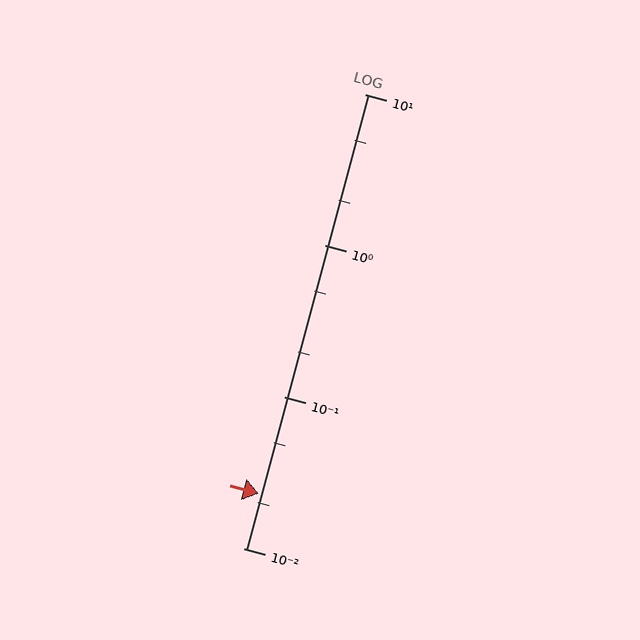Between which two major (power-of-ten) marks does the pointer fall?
The pointer is between 0.01 and 0.1.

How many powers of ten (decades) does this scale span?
The scale spans 3 decades, from 0.01 to 10.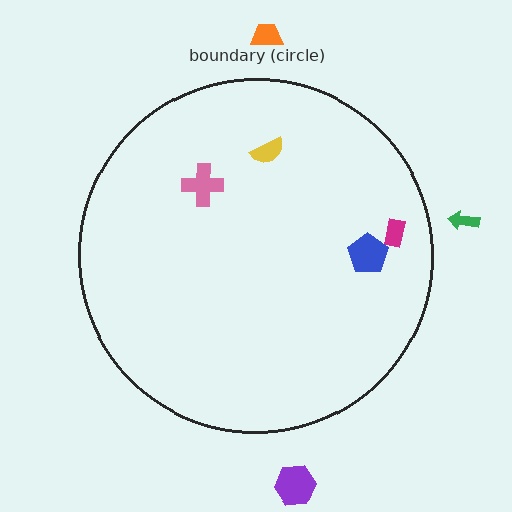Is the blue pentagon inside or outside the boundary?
Inside.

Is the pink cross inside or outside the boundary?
Inside.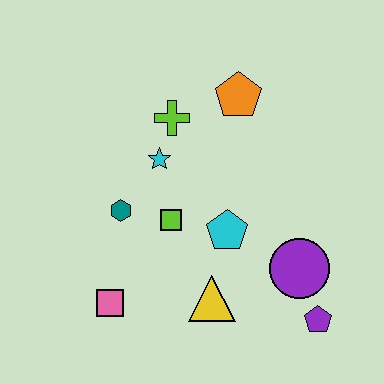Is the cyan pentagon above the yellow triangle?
Yes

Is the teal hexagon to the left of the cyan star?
Yes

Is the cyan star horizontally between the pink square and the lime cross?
Yes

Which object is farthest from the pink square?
The orange pentagon is farthest from the pink square.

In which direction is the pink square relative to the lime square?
The pink square is below the lime square.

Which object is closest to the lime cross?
The cyan star is closest to the lime cross.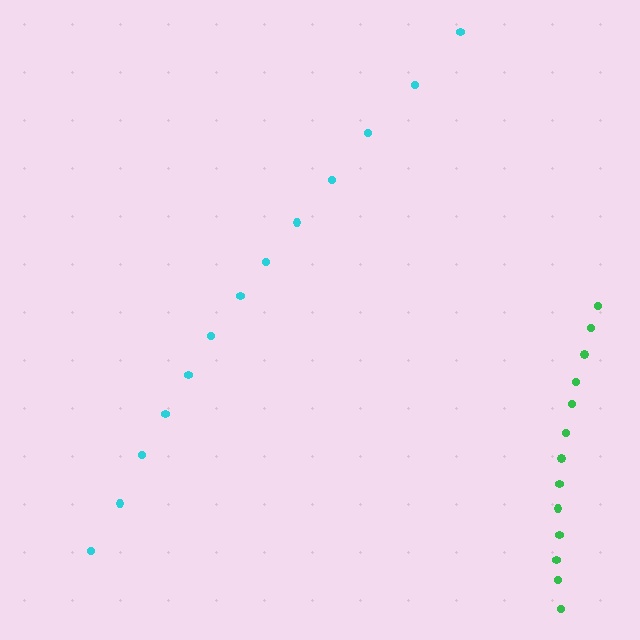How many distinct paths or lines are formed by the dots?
There are 2 distinct paths.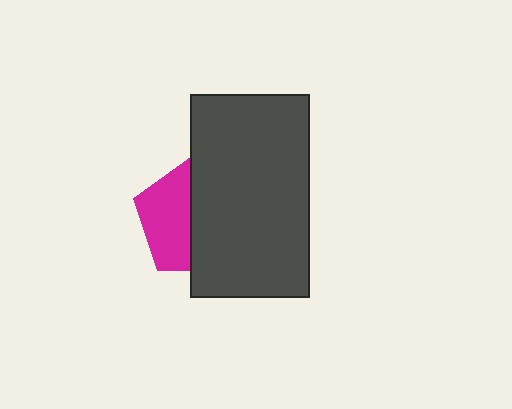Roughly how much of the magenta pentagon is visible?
A small part of it is visible (roughly 44%).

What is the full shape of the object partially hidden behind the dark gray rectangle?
The partially hidden object is a magenta pentagon.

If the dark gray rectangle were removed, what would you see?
You would see the complete magenta pentagon.